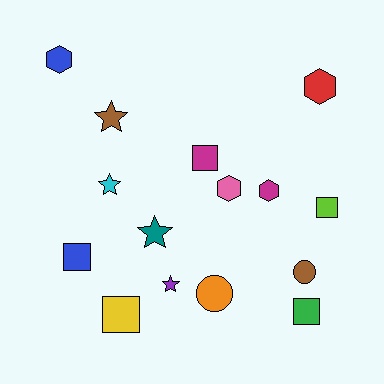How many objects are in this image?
There are 15 objects.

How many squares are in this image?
There are 5 squares.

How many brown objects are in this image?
There are 2 brown objects.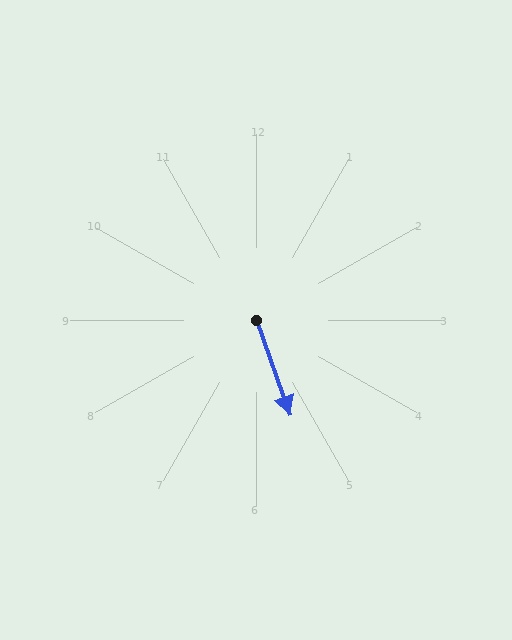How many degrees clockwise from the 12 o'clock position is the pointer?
Approximately 160 degrees.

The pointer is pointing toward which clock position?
Roughly 5 o'clock.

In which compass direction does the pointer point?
South.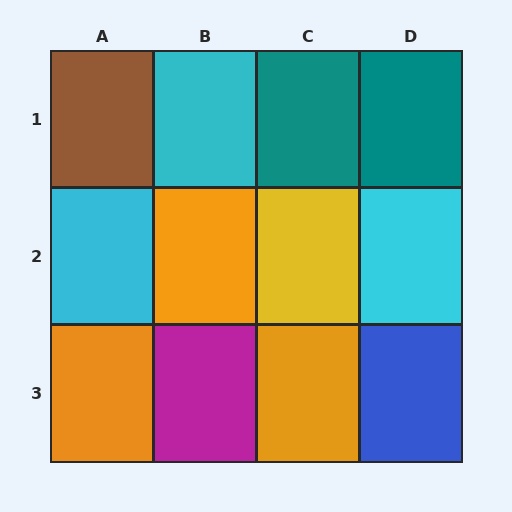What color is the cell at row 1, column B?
Cyan.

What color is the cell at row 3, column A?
Orange.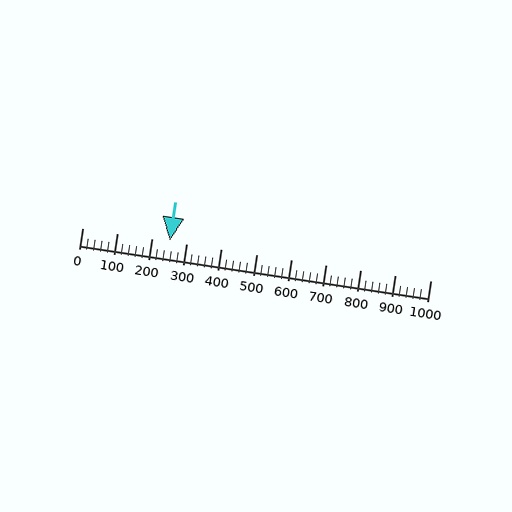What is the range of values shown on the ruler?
The ruler shows values from 0 to 1000.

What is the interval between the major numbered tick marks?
The major tick marks are spaced 100 units apart.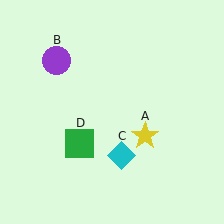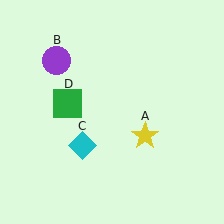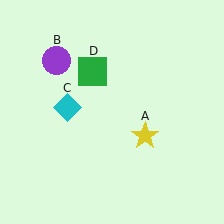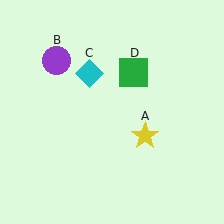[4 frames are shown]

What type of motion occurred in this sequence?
The cyan diamond (object C), green square (object D) rotated clockwise around the center of the scene.